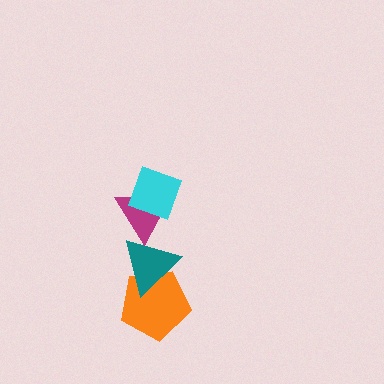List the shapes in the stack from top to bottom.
From top to bottom: the cyan diamond, the magenta triangle, the teal triangle, the orange pentagon.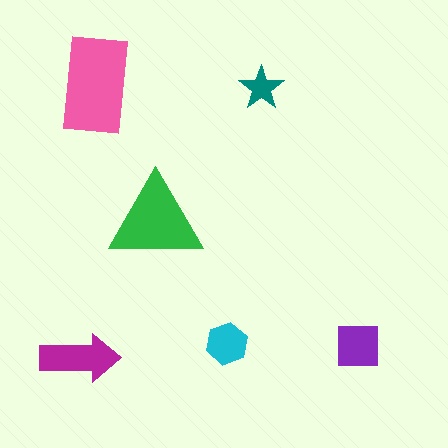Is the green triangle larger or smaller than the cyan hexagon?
Larger.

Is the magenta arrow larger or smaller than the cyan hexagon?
Larger.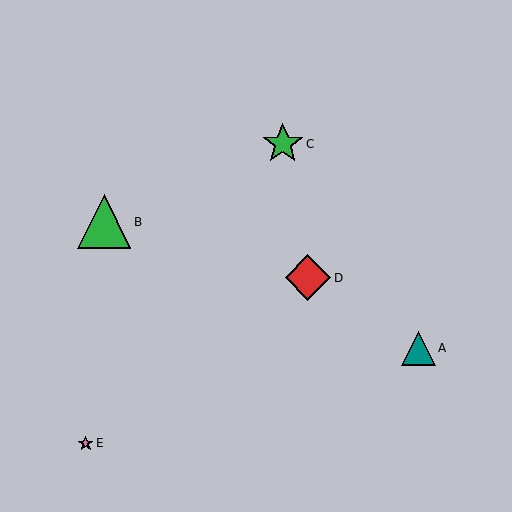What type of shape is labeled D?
Shape D is a red diamond.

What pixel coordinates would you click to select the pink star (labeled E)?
Click at (86, 443) to select the pink star E.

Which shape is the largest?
The green triangle (labeled B) is the largest.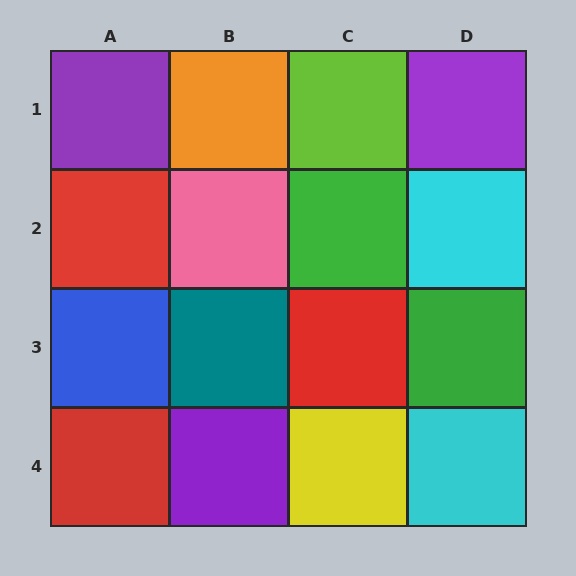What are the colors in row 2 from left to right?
Red, pink, green, cyan.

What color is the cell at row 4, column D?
Cyan.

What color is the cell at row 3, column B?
Teal.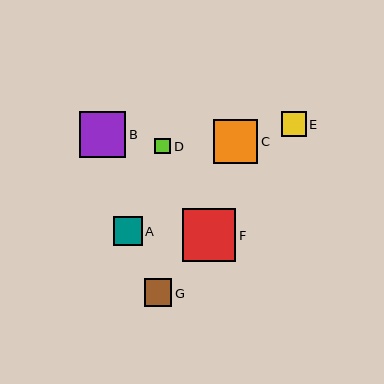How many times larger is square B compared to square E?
Square B is approximately 1.9 times the size of square E.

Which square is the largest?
Square F is the largest with a size of approximately 53 pixels.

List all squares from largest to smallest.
From largest to smallest: F, B, C, A, G, E, D.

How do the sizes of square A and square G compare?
Square A and square G are approximately the same size.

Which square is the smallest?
Square D is the smallest with a size of approximately 16 pixels.